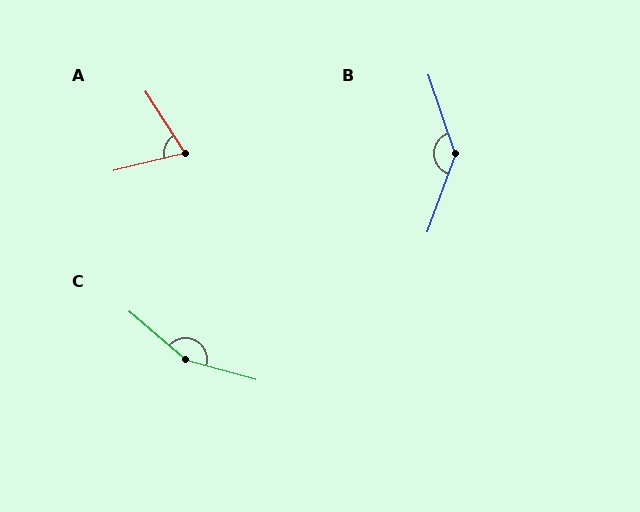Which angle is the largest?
C, at approximately 155 degrees.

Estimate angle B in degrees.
Approximately 141 degrees.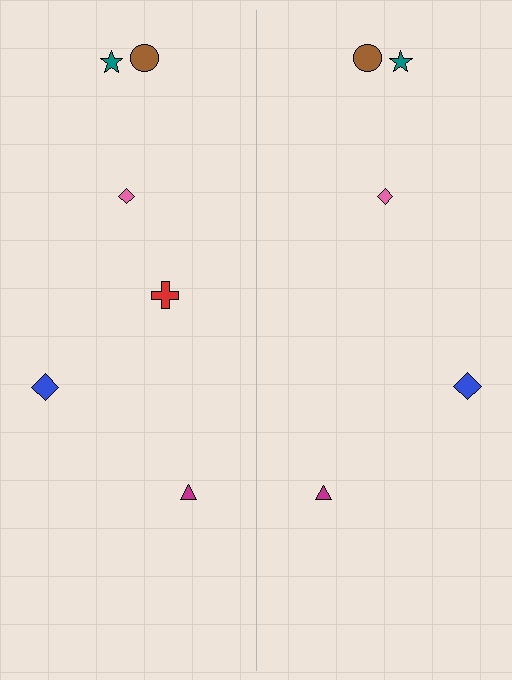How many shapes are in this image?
There are 11 shapes in this image.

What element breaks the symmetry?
A red cross is missing from the right side.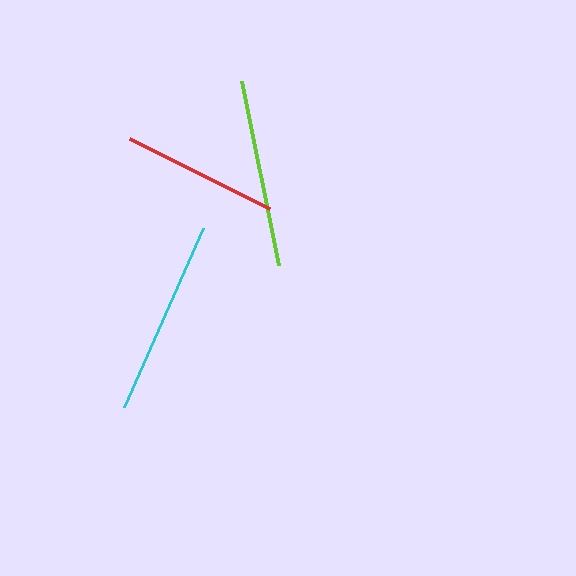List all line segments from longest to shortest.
From longest to shortest: cyan, lime, red.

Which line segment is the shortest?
The red line is the shortest at approximately 156 pixels.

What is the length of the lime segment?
The lime segment is approximately 187 pixels long.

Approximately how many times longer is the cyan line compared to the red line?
The cyan line is approximately 1.3 times the length of the red line.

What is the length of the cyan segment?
The cyan segment is approximately 196 pixels long.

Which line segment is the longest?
The cyan line is the longest at approximately 196 pixels.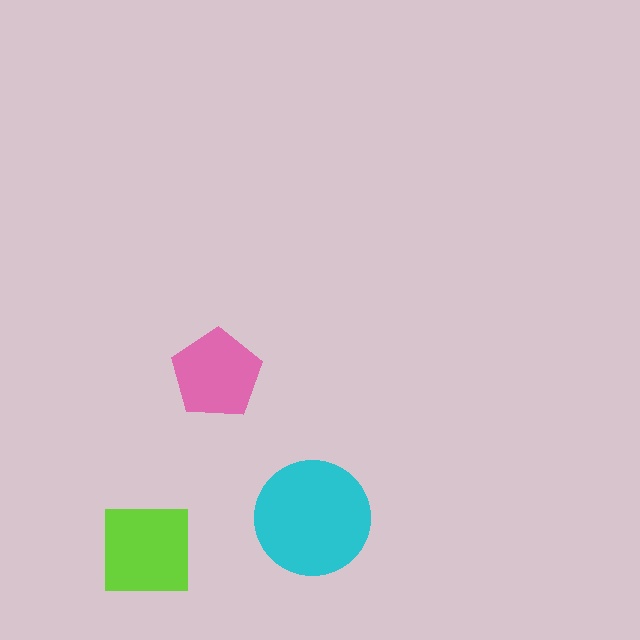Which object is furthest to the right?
The cyan circle is rightmost.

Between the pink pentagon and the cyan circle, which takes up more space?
The cyan circle.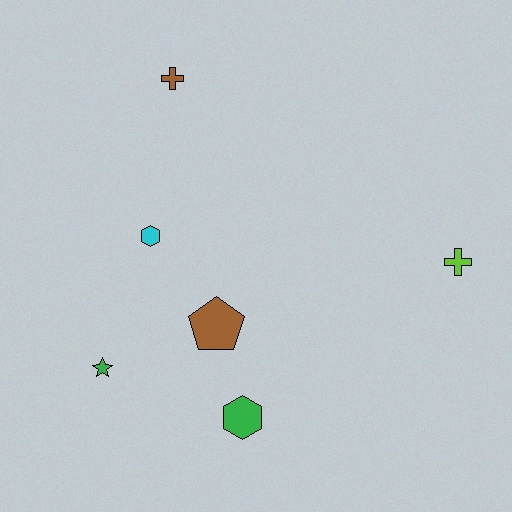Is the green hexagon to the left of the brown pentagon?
No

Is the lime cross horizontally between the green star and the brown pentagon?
No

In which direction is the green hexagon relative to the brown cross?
The green hexagon is below the brown cross.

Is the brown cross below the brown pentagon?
No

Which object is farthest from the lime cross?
The green star is farthest from the lime cross.